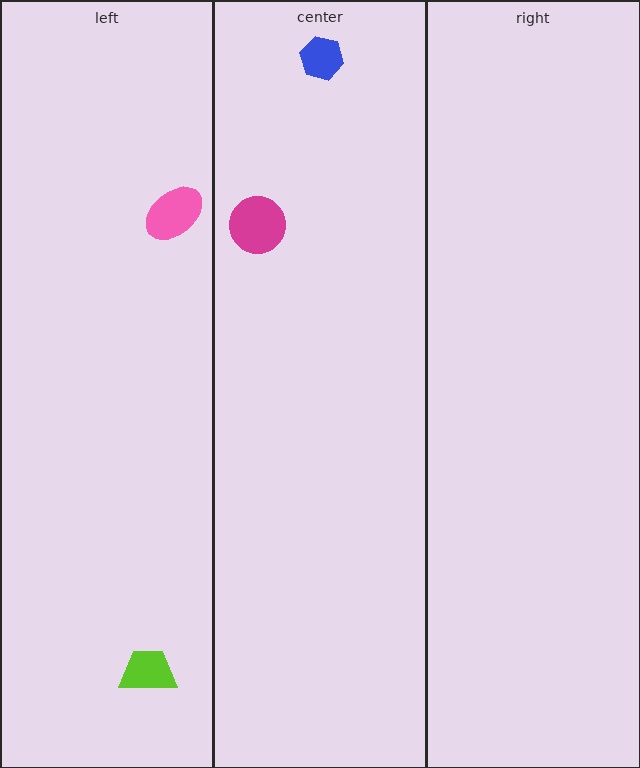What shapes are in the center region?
The blue hexagon, the magenta circle.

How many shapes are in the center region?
2.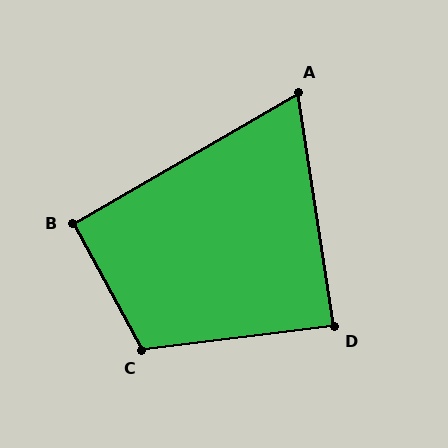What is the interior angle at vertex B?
Approximately 92 degrees (approximately right).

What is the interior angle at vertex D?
Approximately 88 degrees (approximately right).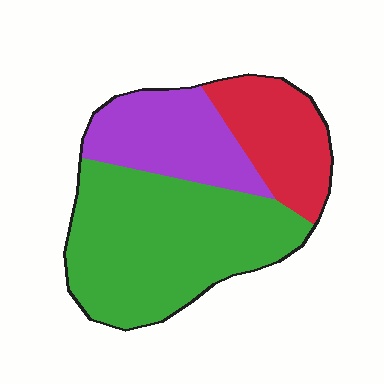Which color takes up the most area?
Green, at roughly 55%.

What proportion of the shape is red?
Red takes up less than a quarter of the shape.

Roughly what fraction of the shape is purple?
Purple takes up about one quarter (1/4) of the shape.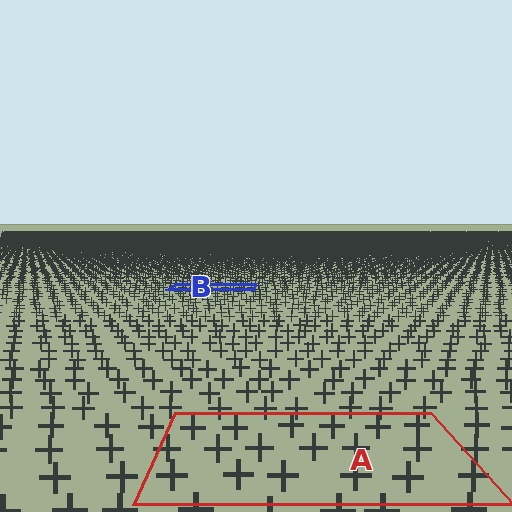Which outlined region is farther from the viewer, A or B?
Region B is farther from the viewer — the texture elements inside it appear smaller and more densely packed.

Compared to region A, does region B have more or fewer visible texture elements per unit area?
Region B has more texture elements per unit area — they are packed more densely because it is farther away.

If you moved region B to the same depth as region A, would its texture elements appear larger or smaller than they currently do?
They would appear larger. At a closer depth, the same texture elements are projected at a bigger on-screen size.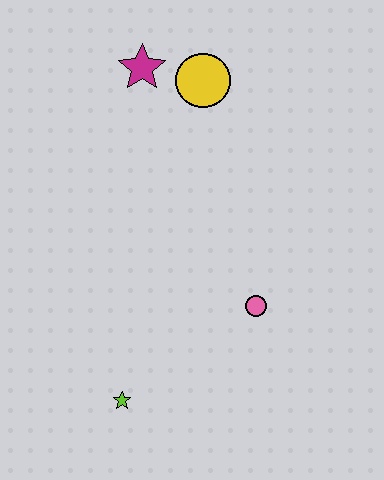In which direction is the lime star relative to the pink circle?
The lime star is to the left of the pink circle.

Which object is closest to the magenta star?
The yellow circle is closest to the magenta star.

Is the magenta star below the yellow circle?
No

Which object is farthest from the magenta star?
The lime star is farthest from the magenta star.